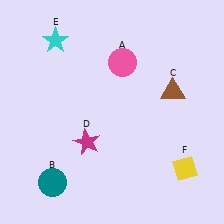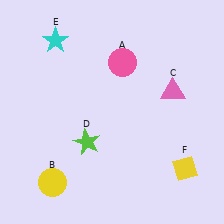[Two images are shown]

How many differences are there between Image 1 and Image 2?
There are 3 differences between the two images.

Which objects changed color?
B changed from teal to yellow. C changed from brown to pink. D changed from magenta to lime.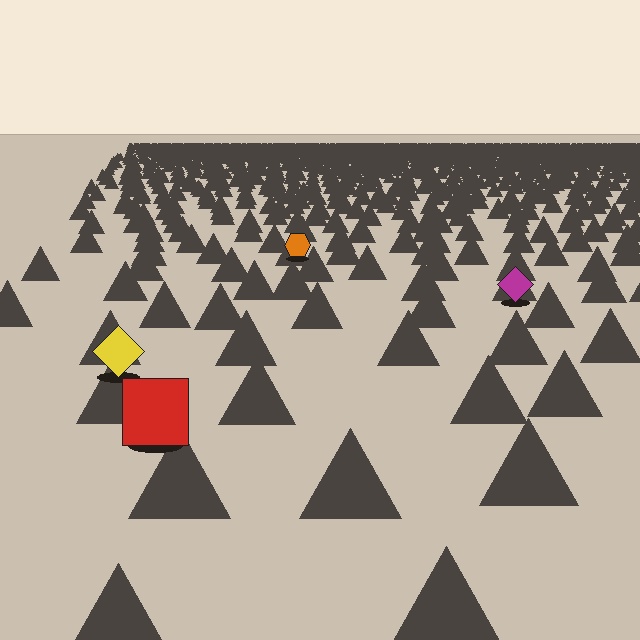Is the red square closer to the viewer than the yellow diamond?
Yes. The red square is closer — you can tell from the texture gradient: the ground texture is coarser near it.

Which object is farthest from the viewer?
The orange hexagon is farthest from the viewer. It appears smaller and the ground texture around it is denser.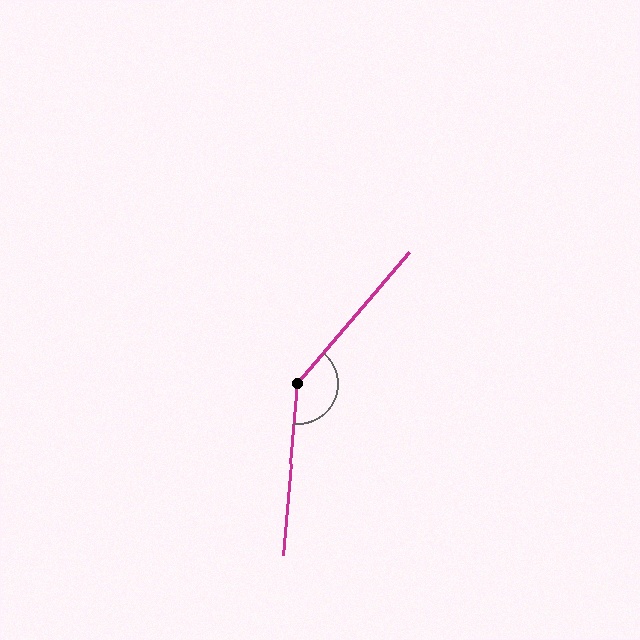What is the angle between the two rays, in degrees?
Approximately 145 degrees.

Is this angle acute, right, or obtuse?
It is obtuse.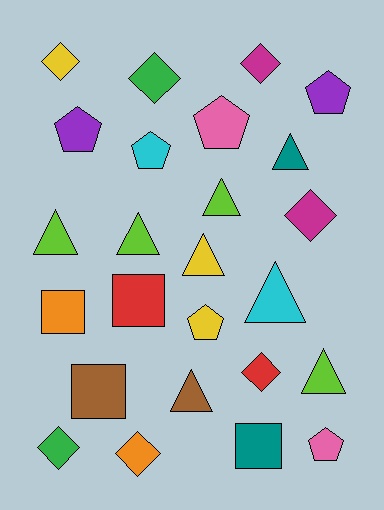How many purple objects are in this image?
There are 2 purple objects.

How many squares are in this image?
There are 4 squares.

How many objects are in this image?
There are 25 objects.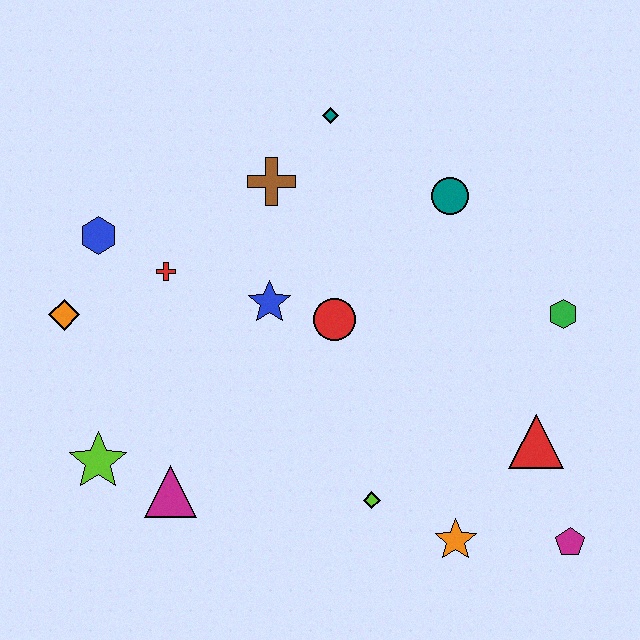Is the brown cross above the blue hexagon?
Yes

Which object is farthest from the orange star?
The blue hexagon is farthest from the orange star.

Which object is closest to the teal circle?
The teal diamond is closest to the teal circle.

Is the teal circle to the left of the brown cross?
No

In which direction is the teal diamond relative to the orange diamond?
The teal diamond is to the right of the orange diamond.